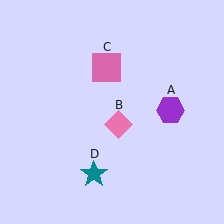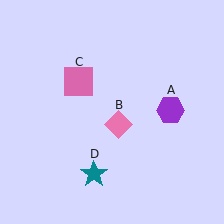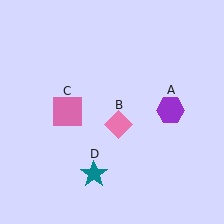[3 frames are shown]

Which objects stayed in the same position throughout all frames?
Purple hexagon (object A) and pink diamond (object B) and teal star (object D) remained stationary.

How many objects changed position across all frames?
1 object changed position: pink square (object C).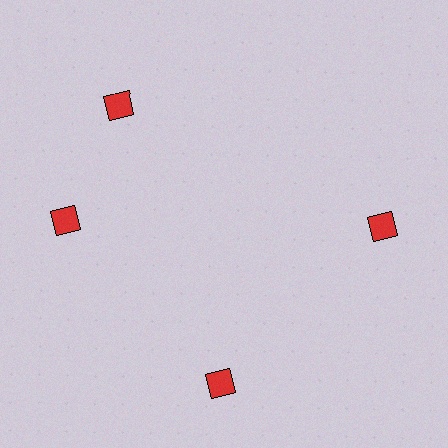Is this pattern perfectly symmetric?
No. The 4 red diamonds are arranged in a ring, but one element near the 12 o'clock position is rotated out of alignment along the ring, breaking the 4-fold rotational symmetry.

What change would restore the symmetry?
The symmetry would be restored by rotating it back into even spacing with its neighbors so that all 4 diamonds sit at equal angles and equal distance from the center.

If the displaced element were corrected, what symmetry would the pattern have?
It would have 4-fold rotational symmetry — the pattern would map onto itself every 90 degrees.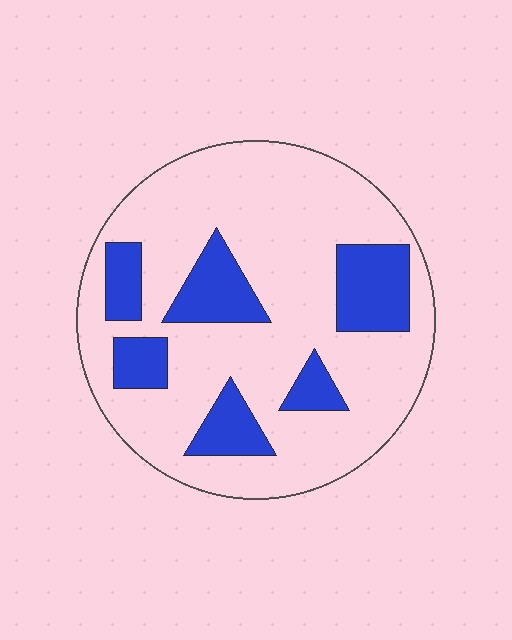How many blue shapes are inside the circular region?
6.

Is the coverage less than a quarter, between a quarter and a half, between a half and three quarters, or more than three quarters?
Less than a quarter.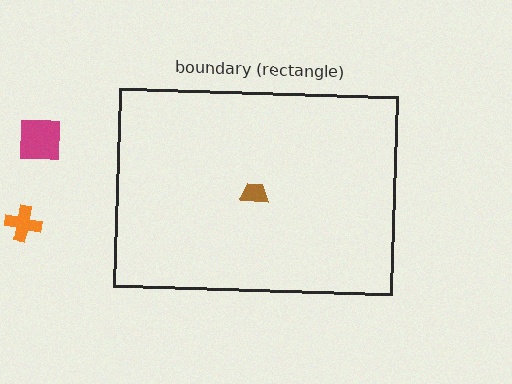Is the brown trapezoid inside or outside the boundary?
Inside.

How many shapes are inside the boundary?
1 inside, 2 outside.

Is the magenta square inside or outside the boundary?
Outside.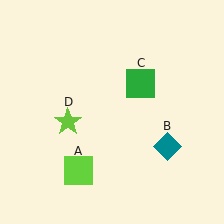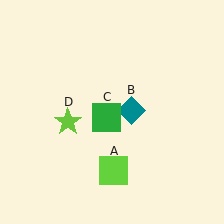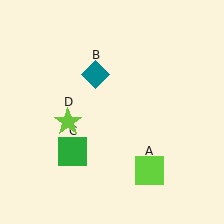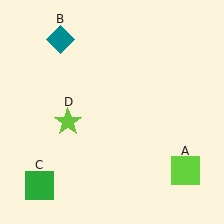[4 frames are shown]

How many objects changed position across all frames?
3 objects changed position: lime square (object A), teal diamond (object B), green square (object C).